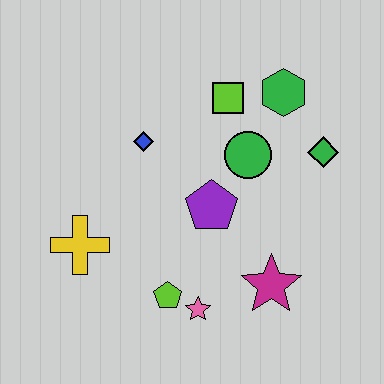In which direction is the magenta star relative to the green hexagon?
The magenta star is below the green hexagon.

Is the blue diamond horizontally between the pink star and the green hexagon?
No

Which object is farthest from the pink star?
The green hexagon is farthest from the pink star.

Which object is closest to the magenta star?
The pink star is closest to the magenta star.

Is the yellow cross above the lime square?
No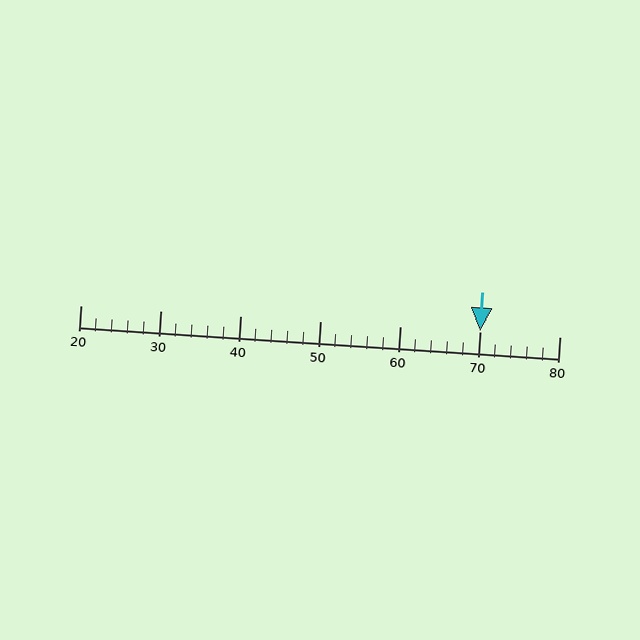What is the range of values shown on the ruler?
The ruler shows values from 20 to 80.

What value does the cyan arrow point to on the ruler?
The cyan arrow points to approximately 70.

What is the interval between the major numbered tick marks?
The major tick marks are spaced 10 units apart.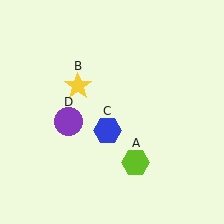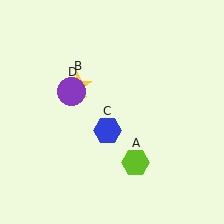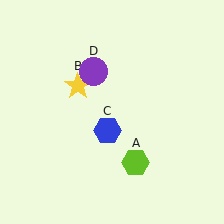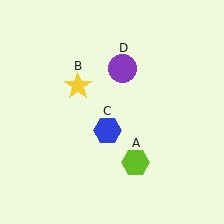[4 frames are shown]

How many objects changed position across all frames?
1 object changed position: purple circle (object D).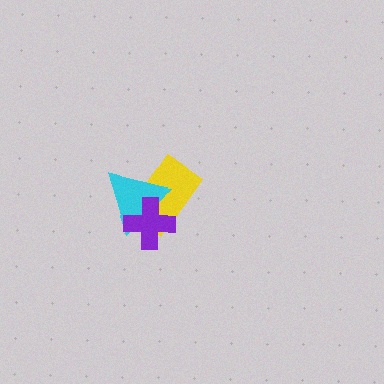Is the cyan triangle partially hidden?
Yes, it is partially covered by another shape.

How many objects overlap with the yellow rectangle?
2 objects overlap with the yellow rectangle.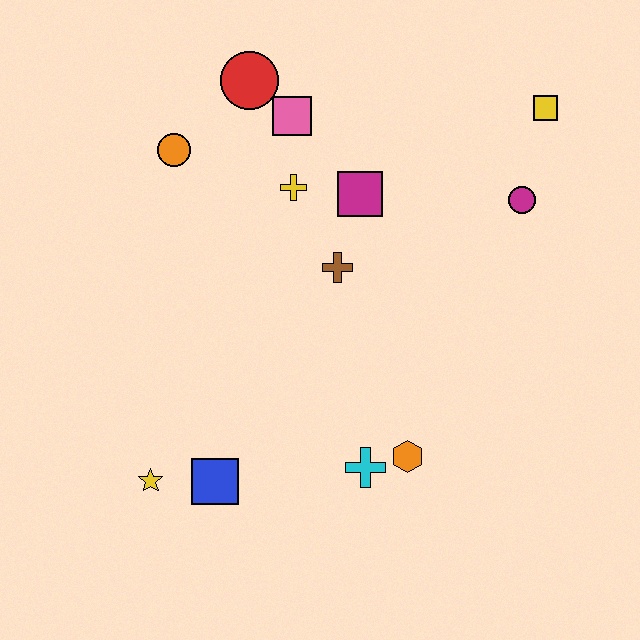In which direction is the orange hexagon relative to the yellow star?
The orange hexagon is to the right of the yellow star.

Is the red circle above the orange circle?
Yes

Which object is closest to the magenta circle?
The yellow square is closest to the magenta circle.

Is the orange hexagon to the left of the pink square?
No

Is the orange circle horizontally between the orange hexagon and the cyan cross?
No